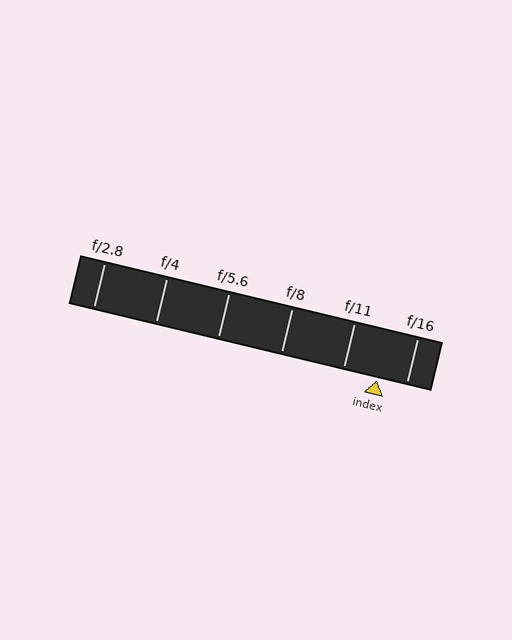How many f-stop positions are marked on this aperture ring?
There are 6 f-stop positions marked.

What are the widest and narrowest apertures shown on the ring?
The widest aperture shown is f/2.8 and the narrowest is f/16.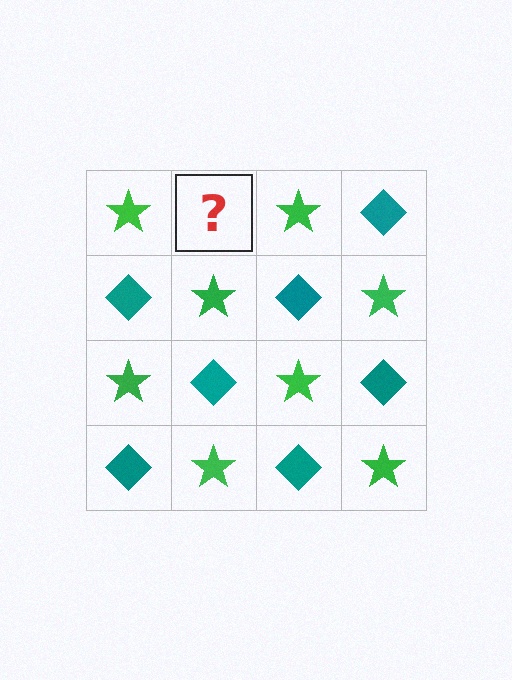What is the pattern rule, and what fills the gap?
The rule is that it alternates green star and teal diamond in a checkerboard pattern. The gap should be filled with a teal diamond.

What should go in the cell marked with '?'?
The missing cell should contain a teal diamond.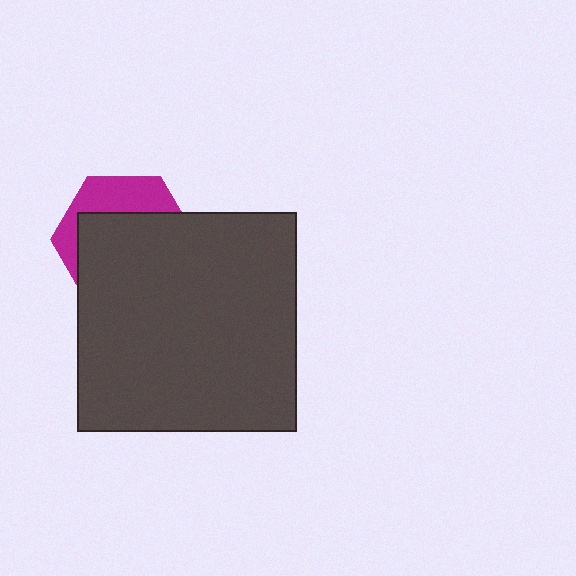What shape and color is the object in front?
The object in front is a dark gray square.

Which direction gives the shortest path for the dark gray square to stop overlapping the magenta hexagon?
Moving down gives the shortest separation.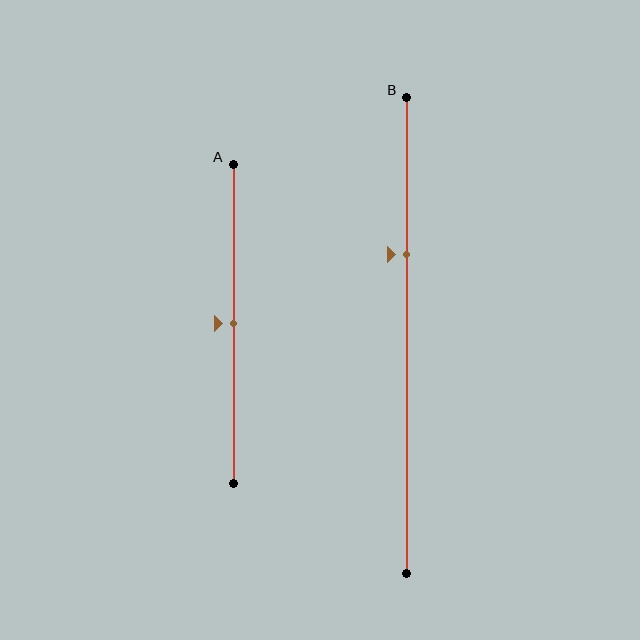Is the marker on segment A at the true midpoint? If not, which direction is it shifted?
Yes, the marker on segment A is at the true midpoint.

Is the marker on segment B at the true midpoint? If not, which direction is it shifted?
No, the marker on segment B is shifted upward by about 17% of the segment length.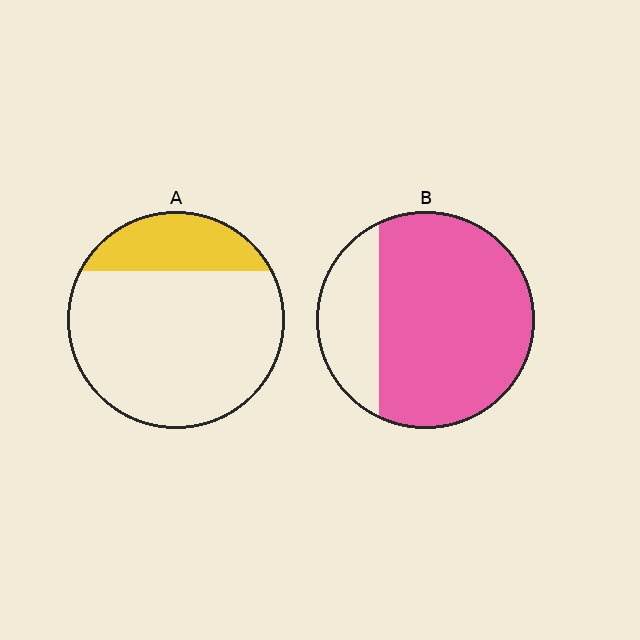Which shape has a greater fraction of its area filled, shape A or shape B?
Shape B.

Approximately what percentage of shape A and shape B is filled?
A is approximately 20% and B is approximately 75%.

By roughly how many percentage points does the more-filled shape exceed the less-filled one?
By roughly 55 percentage points (B over A).